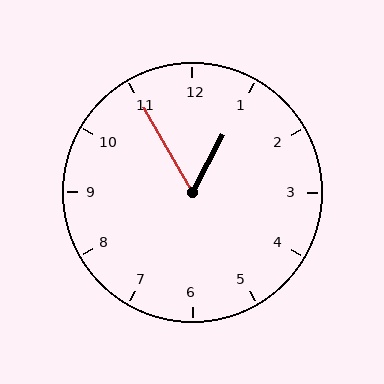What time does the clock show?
12:55.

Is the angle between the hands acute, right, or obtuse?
It is acute.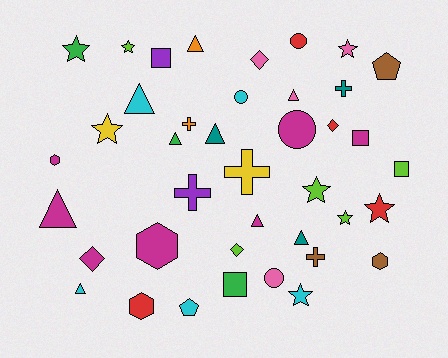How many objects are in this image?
There are 40 objects.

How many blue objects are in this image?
There are no blue objects.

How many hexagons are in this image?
There are 4 hexagons.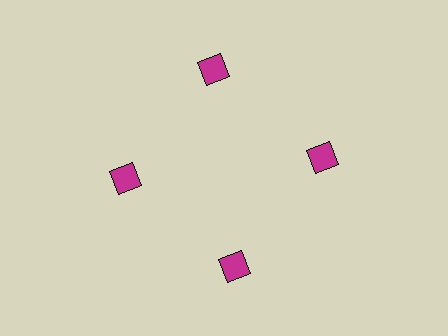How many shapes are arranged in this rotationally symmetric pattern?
There are 4 shapes, arranged in 4 groups of 1.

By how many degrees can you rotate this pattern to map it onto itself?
The pattern maps onto itself every 90 degrees of rotation.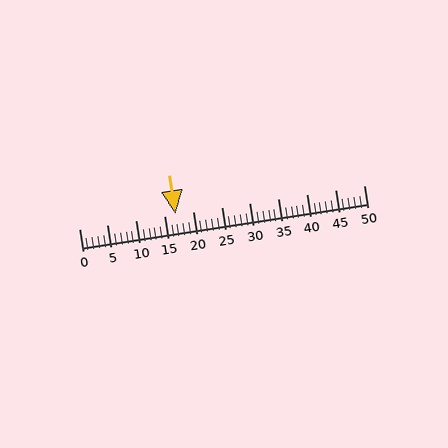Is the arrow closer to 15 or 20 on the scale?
The arrow is closer to 15.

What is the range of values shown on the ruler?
The ruler shows values from 0 to 50.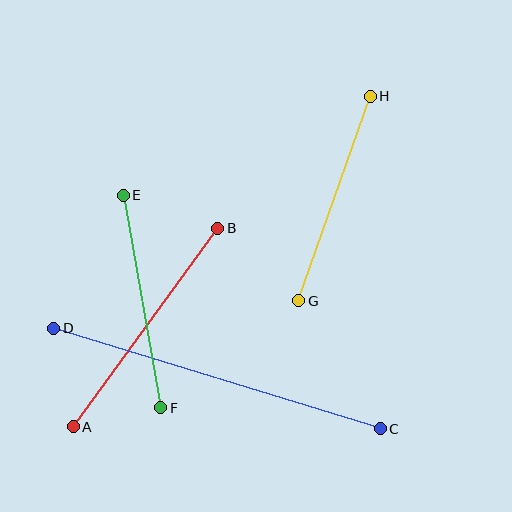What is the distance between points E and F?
The distance is approximately 216 pixels.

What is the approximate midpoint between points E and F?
The midpoint is at approximately (142, 302) pixels.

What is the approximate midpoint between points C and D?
The midpoint is at approximately (217, 379) pixels.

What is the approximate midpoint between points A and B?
The midpoint is at approximately (145, 328) pixels.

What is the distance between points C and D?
The distance is approximately 342 pixels.